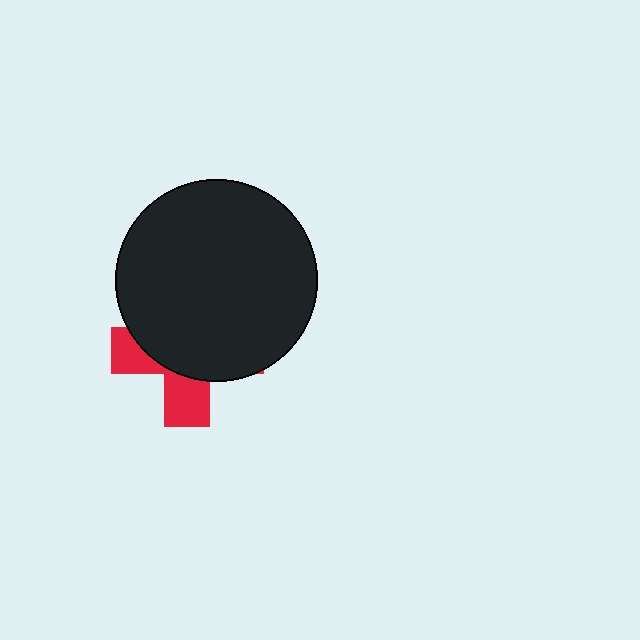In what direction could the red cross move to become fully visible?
The red cross could move down. That would shift it out from behind the black circle entirely.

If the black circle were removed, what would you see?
You would see the complete red cross.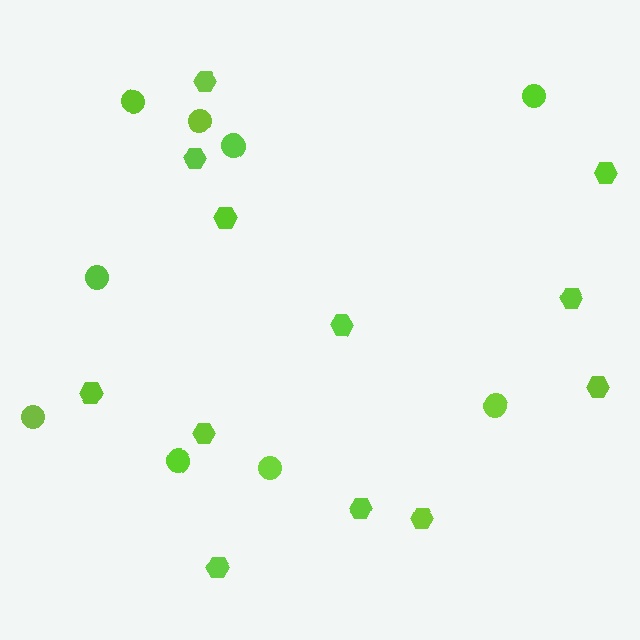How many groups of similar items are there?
There are 2 groups: one group of hexagons (12) and one group of circles (9).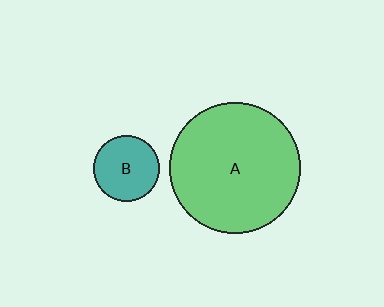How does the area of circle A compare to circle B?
Approximately 4.0 times.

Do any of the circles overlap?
No, none of the circles overlap.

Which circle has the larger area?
Circle A (green).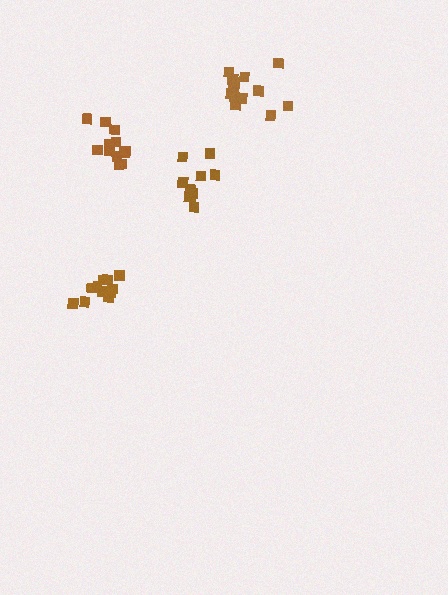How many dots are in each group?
Group 1: 10 dots, Group 2: 12 dots, Group 3: 14 dots, Group 4: 12 dots (48 total).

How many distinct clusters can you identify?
There are 4 distinct clusters.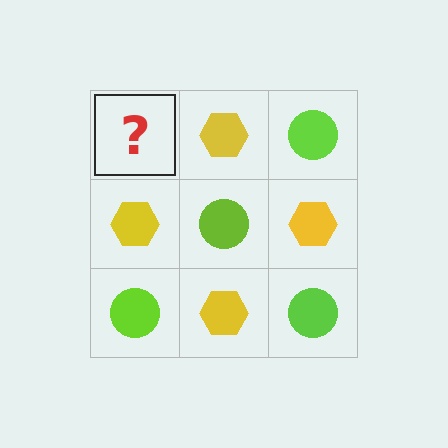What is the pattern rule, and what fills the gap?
The rule is that it alternates lime circle and yellow hexagon in a checkerboard pattern. The gap should be filled with a lime circle.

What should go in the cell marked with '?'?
The missing cell should contain a lime circle.